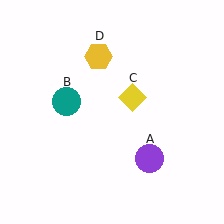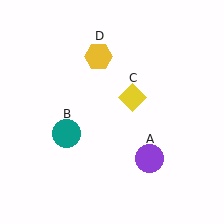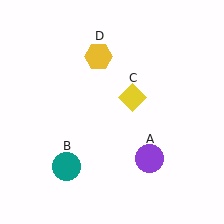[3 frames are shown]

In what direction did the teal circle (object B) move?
The teal circle (object B) moved down.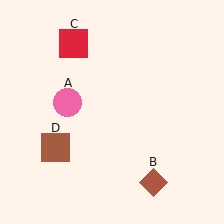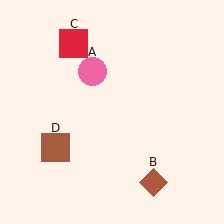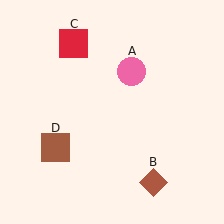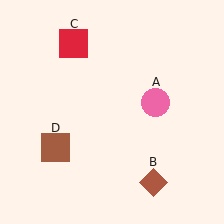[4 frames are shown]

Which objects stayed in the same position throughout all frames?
Brown diamond (object B) and red square (object C) and brown square (object D) remained stationary.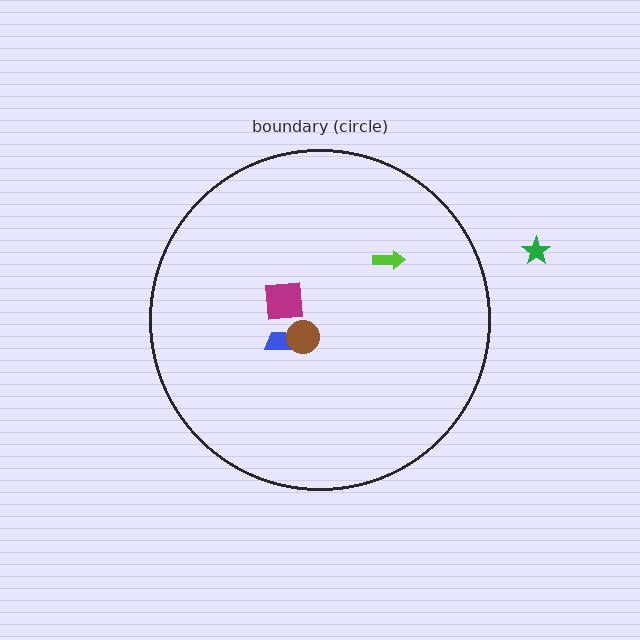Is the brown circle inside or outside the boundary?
Inside.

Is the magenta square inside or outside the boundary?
Inside.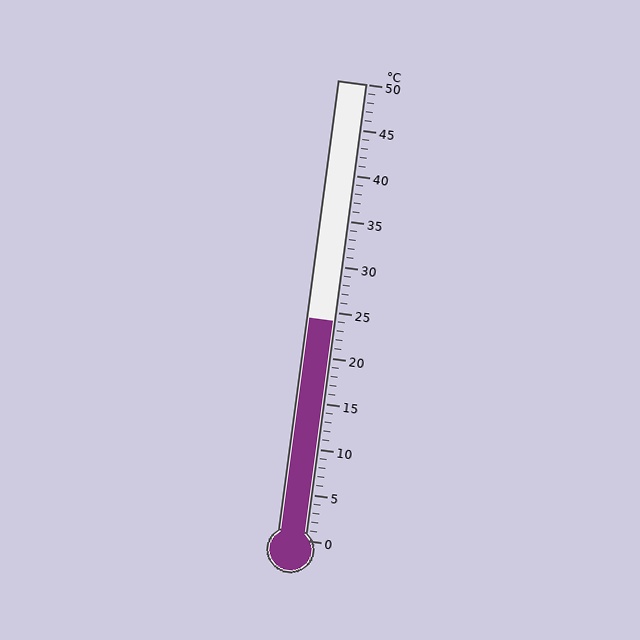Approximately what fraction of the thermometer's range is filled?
The thermometer is filled to approximately 50% of its range.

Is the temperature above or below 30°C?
The temperature is below 30°C.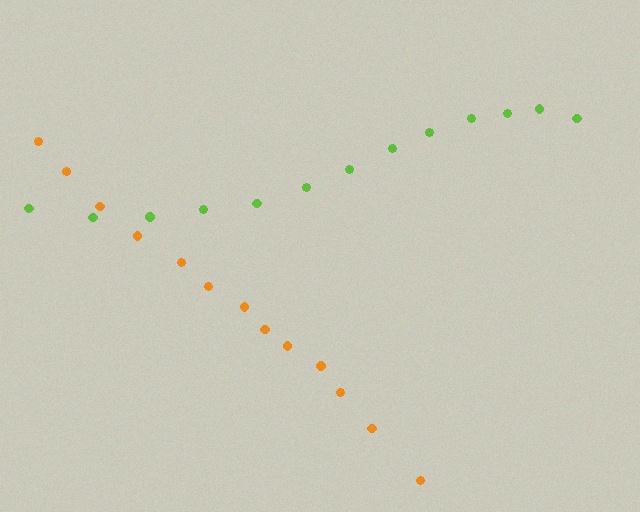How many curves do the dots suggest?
There are 2 distinct paths.